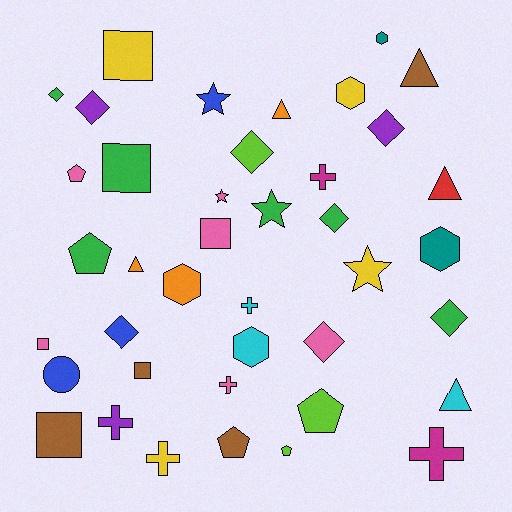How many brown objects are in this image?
There are 4 brown objects.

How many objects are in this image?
There are 40 objects.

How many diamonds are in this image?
There are 8 diamonds.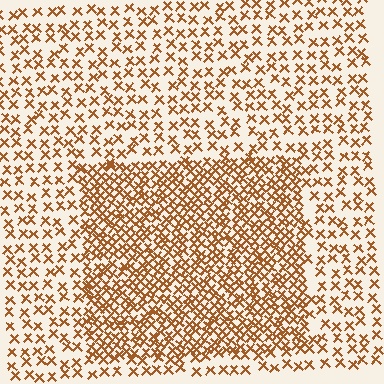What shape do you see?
I see a rectangle.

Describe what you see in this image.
The image contains small brown elements arranged at two different densities. A rectangle-shaped region is visible where the elements are more densely packed than the surrounding area.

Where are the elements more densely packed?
The elements are more densely packed inside the rectangle boundary.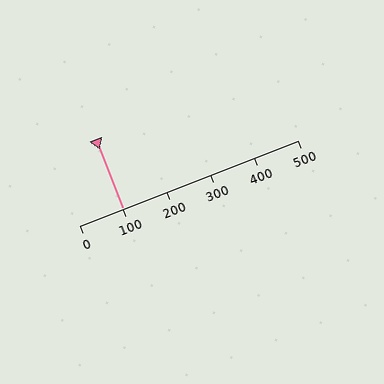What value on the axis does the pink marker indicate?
The marker indicates approximately 100.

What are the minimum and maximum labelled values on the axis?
The axis runs from 0 to 500.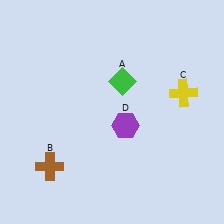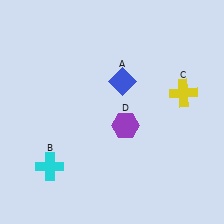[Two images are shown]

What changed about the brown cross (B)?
In Image 1, B is brown. In Image 2, it changed to cyan.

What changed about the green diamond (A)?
In Image 1, A is green. In Image 2, it changed to blue.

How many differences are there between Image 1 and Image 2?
There are 2 differences between the two images.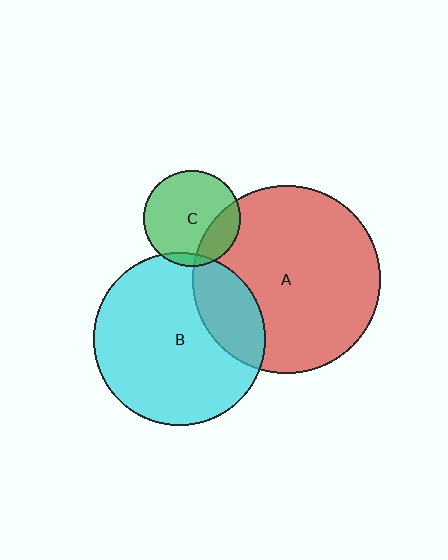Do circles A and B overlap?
Yes.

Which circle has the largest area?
Circle A (red).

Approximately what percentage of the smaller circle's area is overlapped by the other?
Approximately 25%.